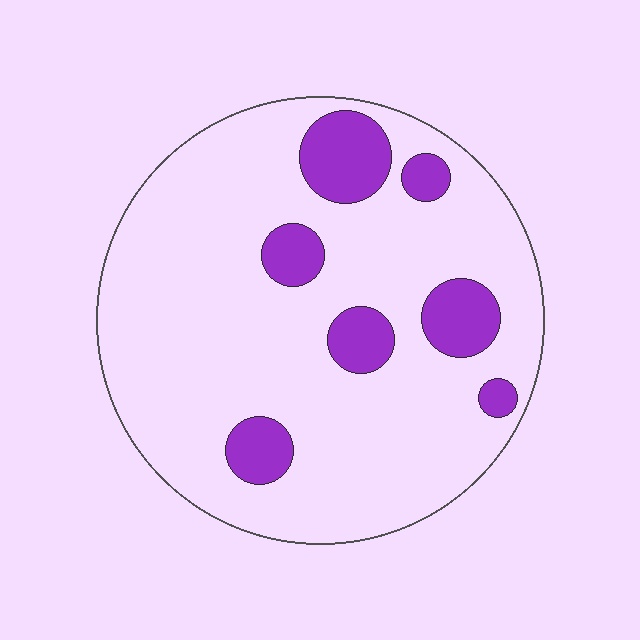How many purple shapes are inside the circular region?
7.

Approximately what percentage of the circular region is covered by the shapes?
Approximately 15%.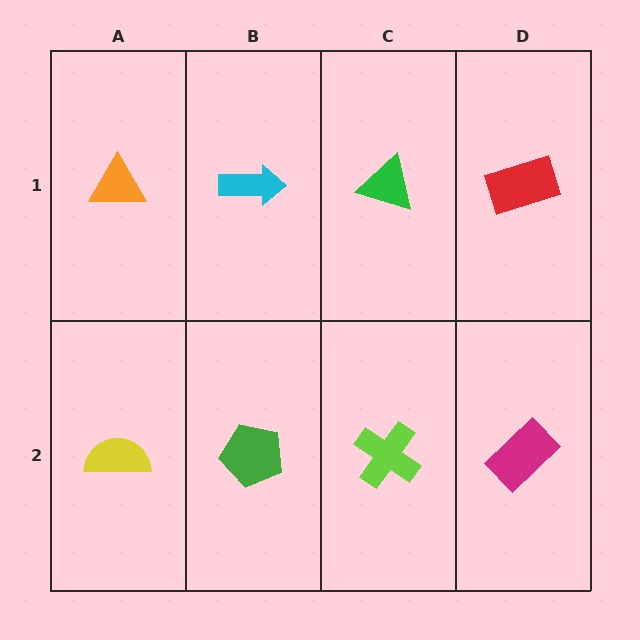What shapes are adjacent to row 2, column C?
A green triangle (row 1, column C), a green pentagon (row 2, column B), a magenta rectangle (row 2, column D).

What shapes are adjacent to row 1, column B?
A green pentagon (row 2, column B), an orange triangle (row 1, column A), a green triangle (row 1, column C).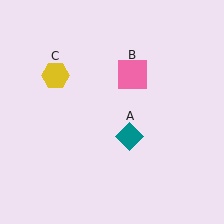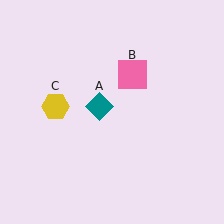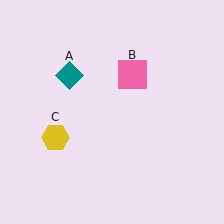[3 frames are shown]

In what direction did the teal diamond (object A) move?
The teal diamond (object A) moved up and to the left.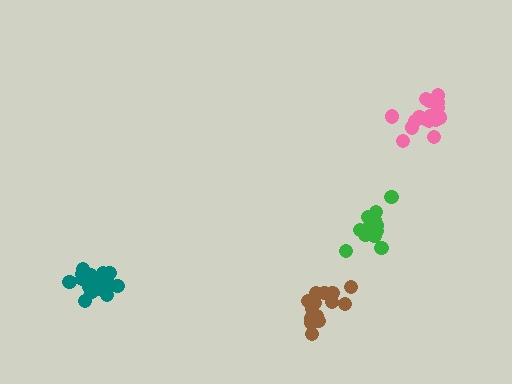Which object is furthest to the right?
The pink cluster is rightmost.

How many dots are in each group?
Group 1: 14 dots, Group 2: 19 dots, Group 3: 17 dots, Group 4: 17 dots (67 total).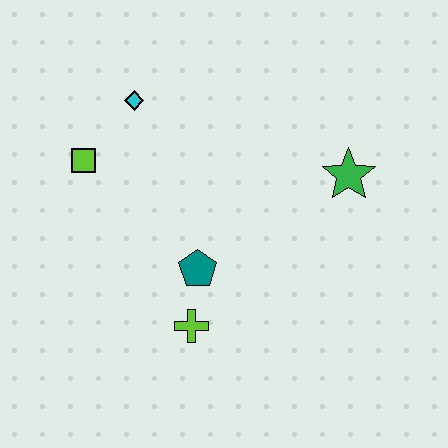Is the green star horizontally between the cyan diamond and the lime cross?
No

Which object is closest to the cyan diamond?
The lime square is closest to the cyan diamond.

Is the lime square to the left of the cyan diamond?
Yes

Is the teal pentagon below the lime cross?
No